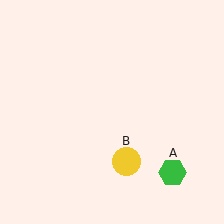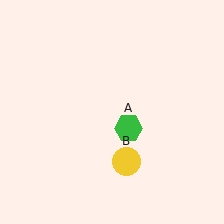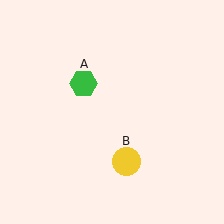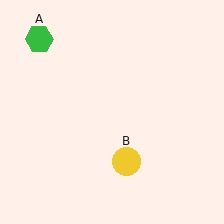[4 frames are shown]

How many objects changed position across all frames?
1 object changed position: green hexagon (object A).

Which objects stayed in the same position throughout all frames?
Yellow circle (object B) remained stationary.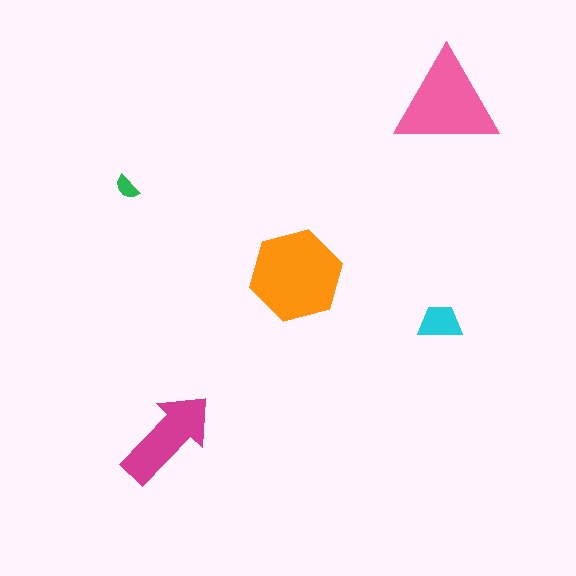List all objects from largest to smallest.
The orange hexagon, the pink triangle, the magenta arrow, the cyan trapezoid, the green semicircle.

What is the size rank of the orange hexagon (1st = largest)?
1st.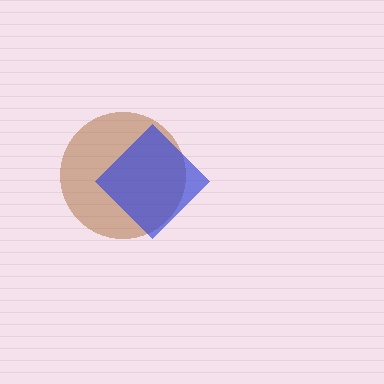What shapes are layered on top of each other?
The layered shapes are: a brown circle, a blue diamond.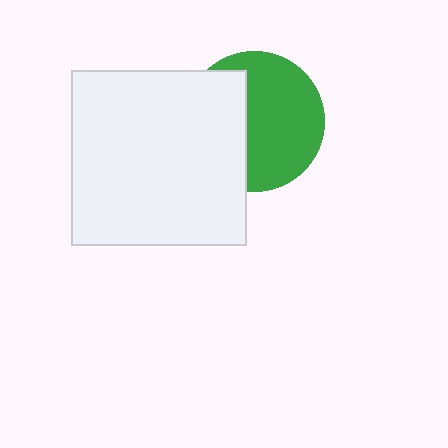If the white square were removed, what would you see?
You would see the complete green circle.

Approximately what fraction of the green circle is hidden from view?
Roughly 41% of the green circle is hidden behind the white square.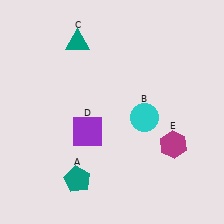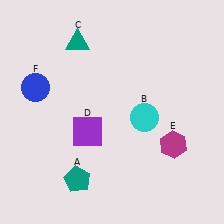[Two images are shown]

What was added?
A blue circle (F) was added in Image 2.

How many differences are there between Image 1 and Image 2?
There is 1 difference between the two images.